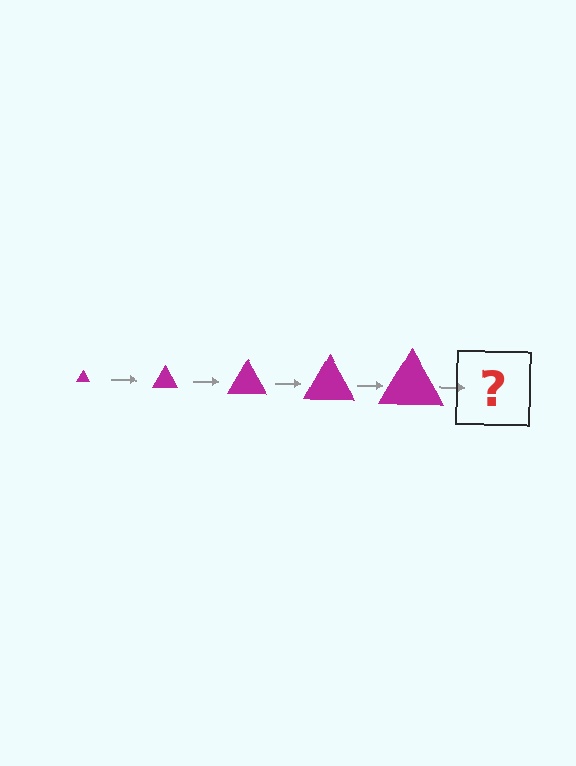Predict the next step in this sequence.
The next step is a magenta triangle, larger than the previous one.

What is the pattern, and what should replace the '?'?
The pattern is that the triangle gets progressively larger each step. The '?' should be a magenta triangle, larger than the previous one.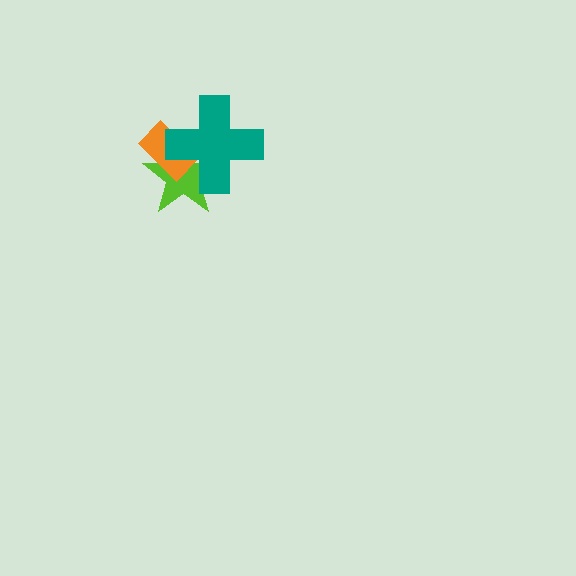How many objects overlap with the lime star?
2 objects overlap with the lime star.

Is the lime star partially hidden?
Yes, it is partially covered by another shape.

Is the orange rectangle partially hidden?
Yes, it is partially covered by another shape.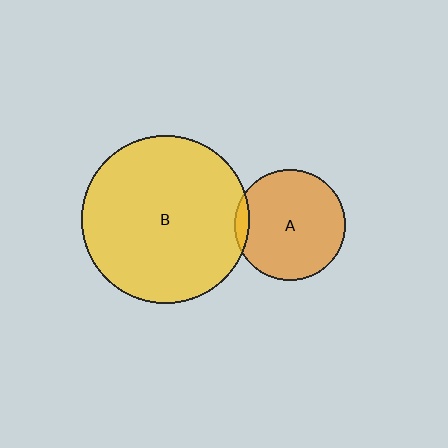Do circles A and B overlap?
Yes.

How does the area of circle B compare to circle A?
Approximately 2.3 times.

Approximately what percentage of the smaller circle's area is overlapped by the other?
Approximately 5%.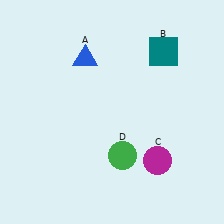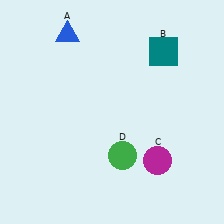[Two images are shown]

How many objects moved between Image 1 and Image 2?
1 object moved between the two images.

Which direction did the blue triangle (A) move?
The blue triangle (A) moved up.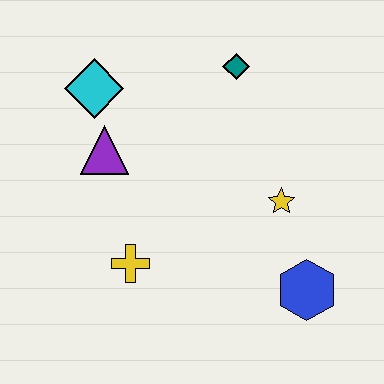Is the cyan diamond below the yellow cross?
No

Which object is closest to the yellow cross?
The purple triangle is closest to the yellow cross.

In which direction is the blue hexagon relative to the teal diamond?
The blue hexagon is below the teal diamond.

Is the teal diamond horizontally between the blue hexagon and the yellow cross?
Yes